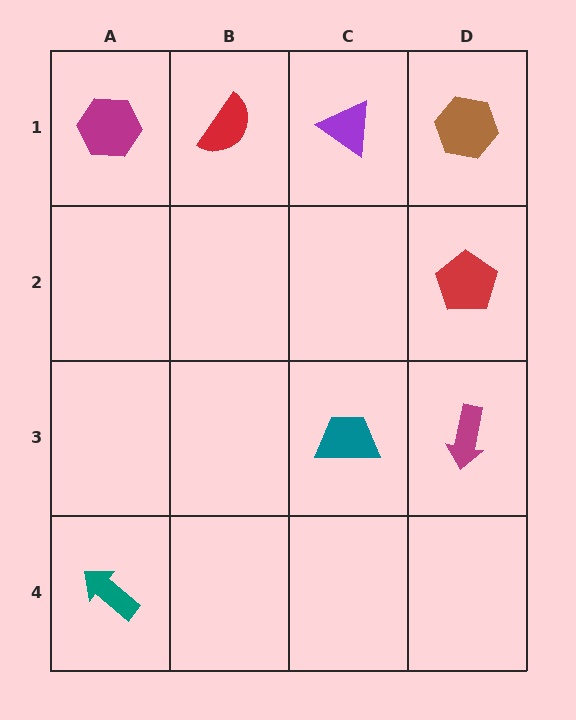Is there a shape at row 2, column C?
No, that cell is empty.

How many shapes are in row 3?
2 shapes.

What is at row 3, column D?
A magenta arrow.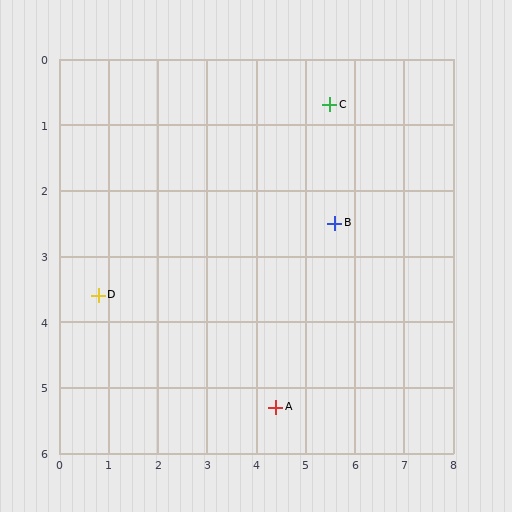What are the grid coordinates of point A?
Point A is at approximately (4.4, 5.3).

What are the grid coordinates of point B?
Point B is at approximately (5.6, 2.5).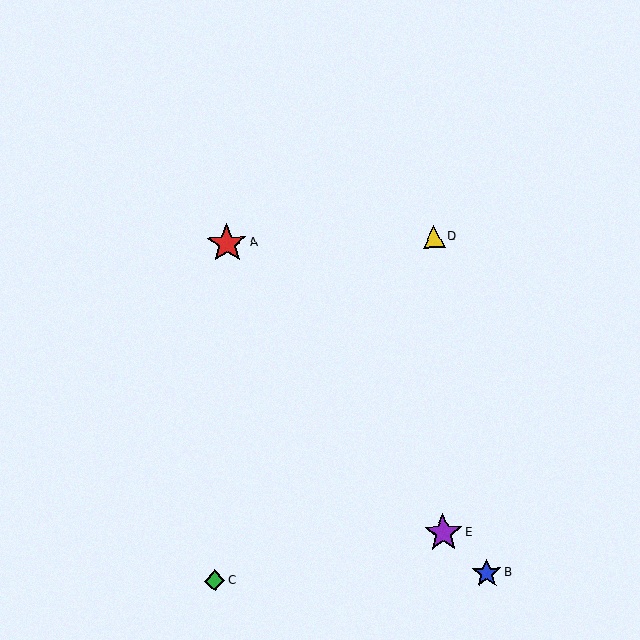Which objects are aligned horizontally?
Objects A, D are aligned horizontally.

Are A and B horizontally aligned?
No, A is at y≈243 and B is at y≈573.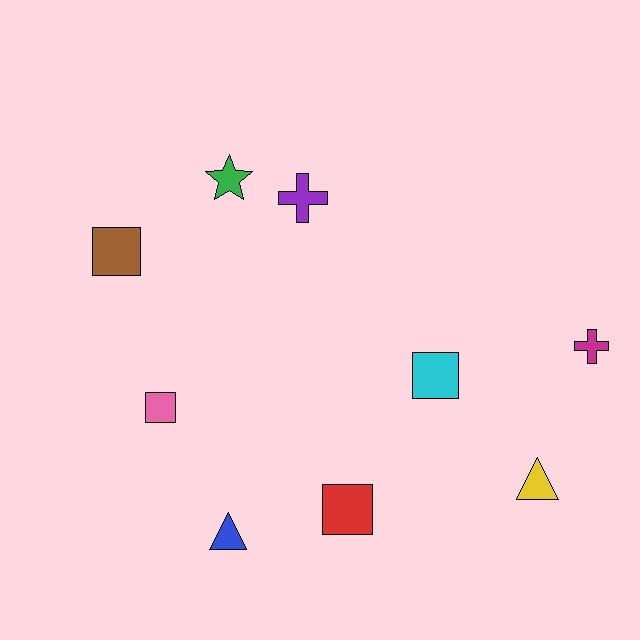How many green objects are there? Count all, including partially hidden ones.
There is 1 green object.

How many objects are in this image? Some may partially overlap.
There are 9 objects.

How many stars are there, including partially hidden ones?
There is 1 star.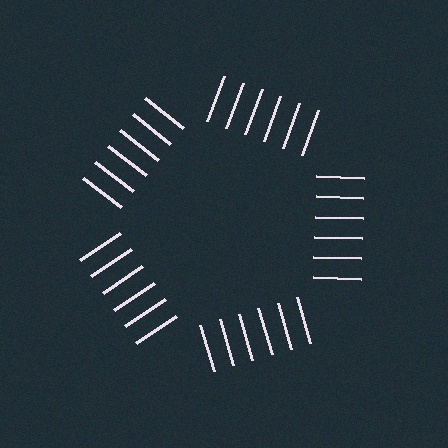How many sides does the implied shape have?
5 sides — the line-ends trace a pentagon.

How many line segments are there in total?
30 — 6 along each of the 5 edges.